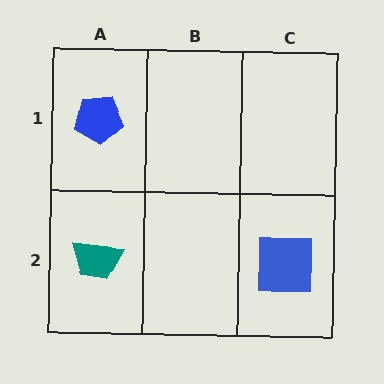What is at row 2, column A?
A teal trapezoid.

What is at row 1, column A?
A blue pentagon.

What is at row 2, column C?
A blue square.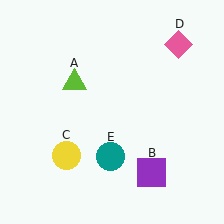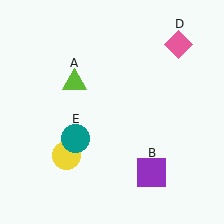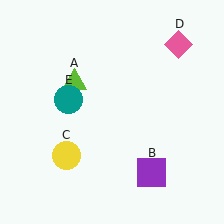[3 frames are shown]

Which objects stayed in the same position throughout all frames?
Lime triangle (object A) and purple square (object B) and yellow circle (object C) and pink diamond (object D) remained stationary.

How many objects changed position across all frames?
1 object changed position: teal circle (object E).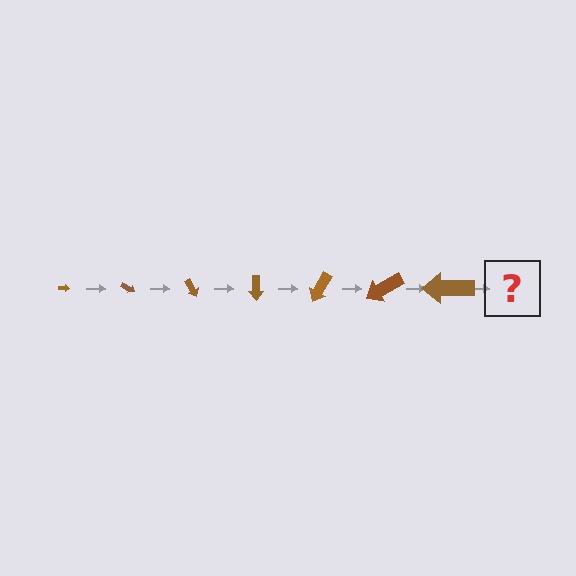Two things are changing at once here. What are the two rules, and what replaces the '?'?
The two rules are that the arrow grows larger each step and it rotates 30 degrees each step. The '?' should be an arrow, larger than the previous one and rotated 210 degrees from the start.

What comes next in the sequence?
The next element should be an arrow, larger than the previous one and rotated 210 degrees from the start.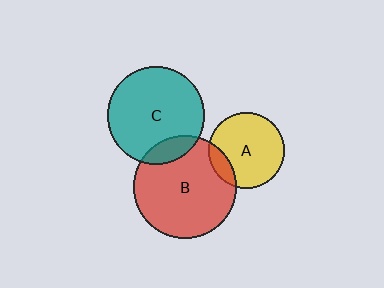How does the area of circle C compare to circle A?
Approximately 1.6 times.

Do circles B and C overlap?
Yes.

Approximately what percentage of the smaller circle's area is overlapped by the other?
Approximately 15%.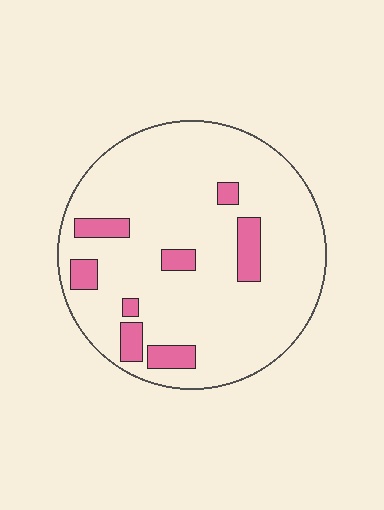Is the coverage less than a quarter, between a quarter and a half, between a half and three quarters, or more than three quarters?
Less than a quarter.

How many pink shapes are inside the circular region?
8.